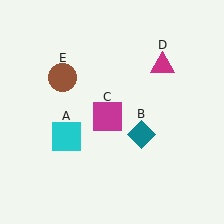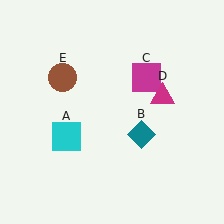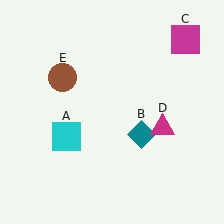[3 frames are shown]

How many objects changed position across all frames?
2 objects changed position: magenta square (object C), magenta triangle (object D).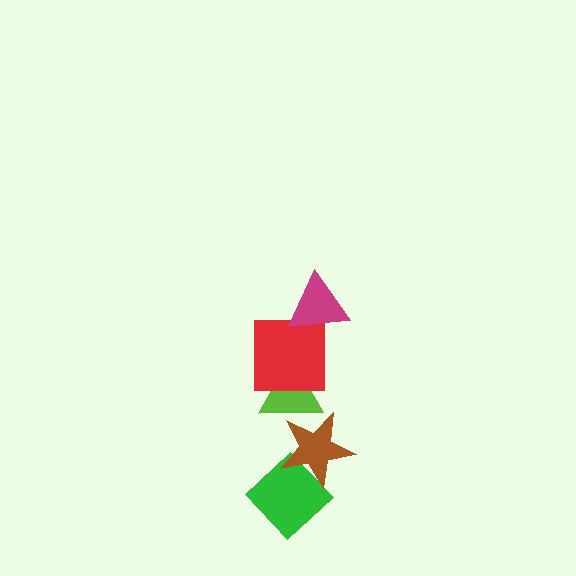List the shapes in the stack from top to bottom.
From top to bottom: the magenta triangle, the red square, the lime triangle, the brown star, the green diamond.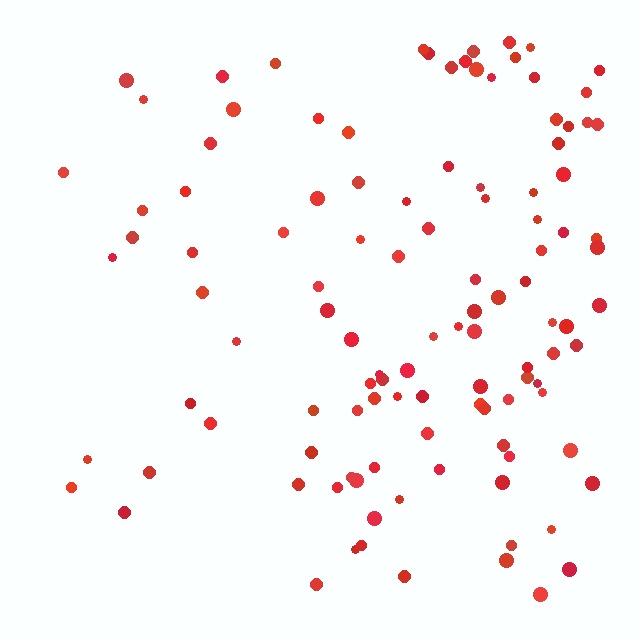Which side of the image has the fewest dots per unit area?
The left.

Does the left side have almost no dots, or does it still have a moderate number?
Still a moderate number, just noticeably fewer than the right.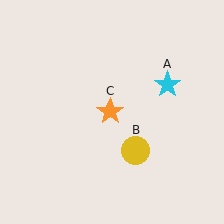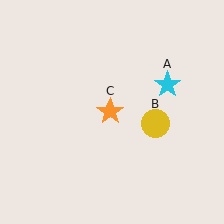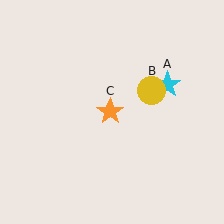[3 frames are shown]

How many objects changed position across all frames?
1 object changed position: yellow circle (object B).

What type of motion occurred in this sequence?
The yellow circle (object B) rotated counterclockwise around the center of the scene.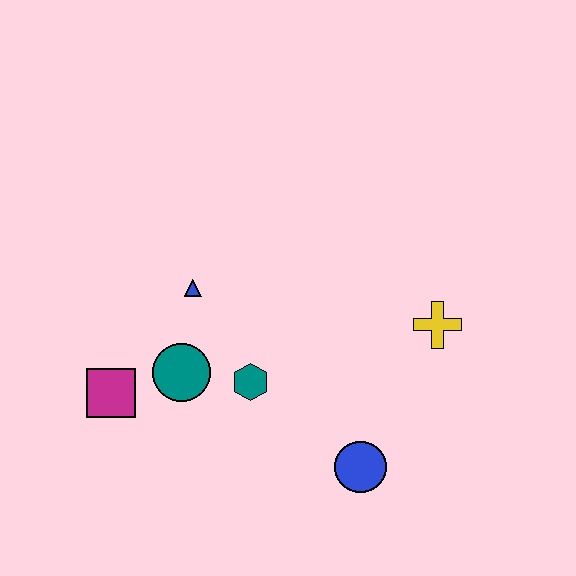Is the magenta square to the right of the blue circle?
No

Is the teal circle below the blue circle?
No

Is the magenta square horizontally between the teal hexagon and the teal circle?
No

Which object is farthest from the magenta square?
The yellow cross is farthest from the magenta square.